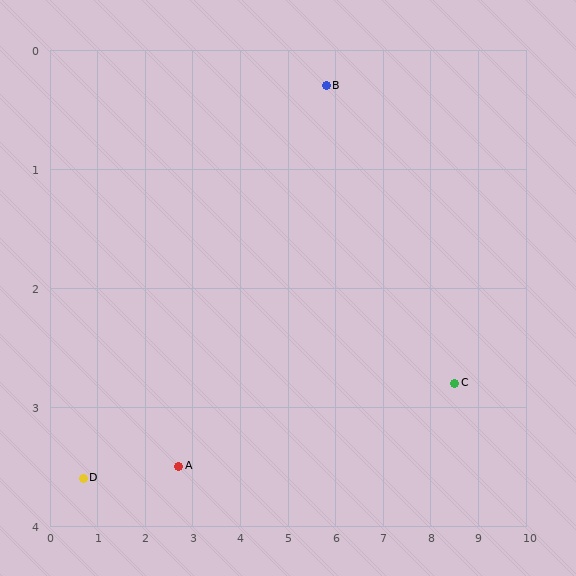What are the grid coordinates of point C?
Point C is at approximately (8.5, 2.8).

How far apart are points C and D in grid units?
Points C and D are about 7.8 grid units apart.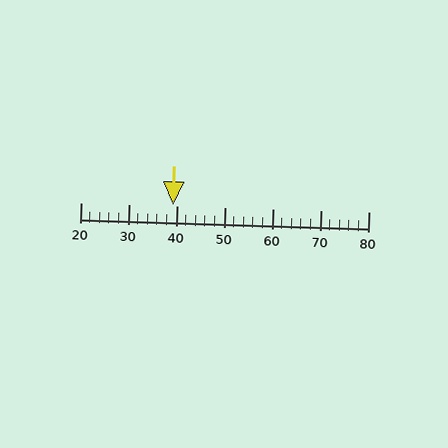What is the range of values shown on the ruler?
The ruler shows values from 20 to 80.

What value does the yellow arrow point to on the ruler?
The yellow arrow points to approximately 39.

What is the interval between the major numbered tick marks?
The major tick marks are spaced 10 units apart.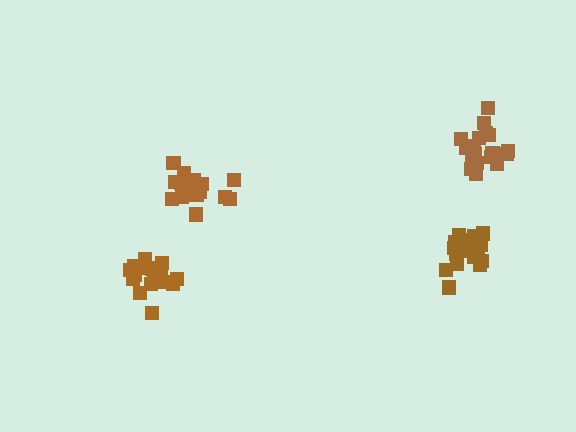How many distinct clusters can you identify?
There are 4 distinct clusters.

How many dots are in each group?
Group 1: 16 dots, Group 2: 18 dots, Group 3: 21 dots, Group 4: 20 dots (75 total).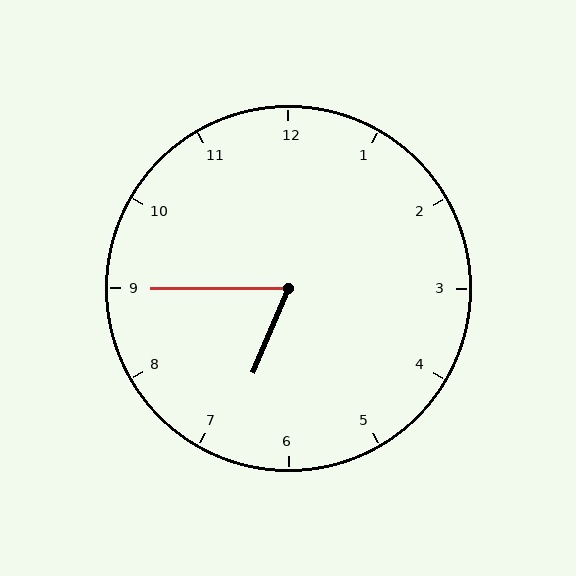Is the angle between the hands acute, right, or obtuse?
It is acute.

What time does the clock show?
6:45.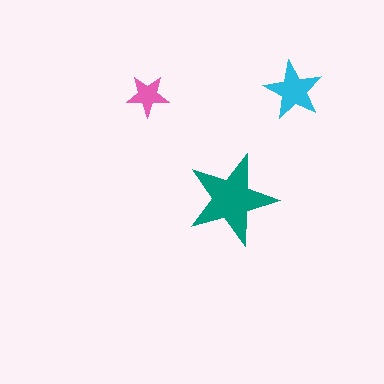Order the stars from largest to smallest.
the teal one, the cyan one, the pink one.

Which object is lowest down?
The teal star is bottommost.